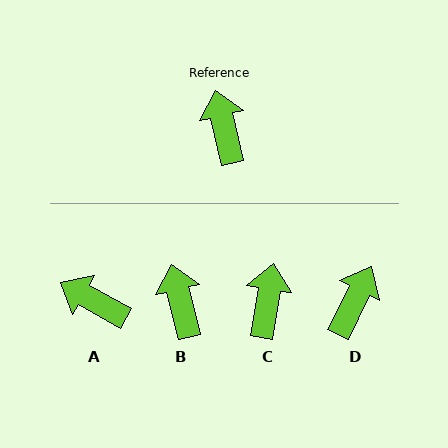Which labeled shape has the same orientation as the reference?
B.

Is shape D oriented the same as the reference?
No, it is off by about 40 degrees.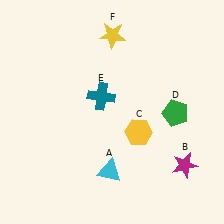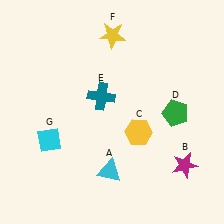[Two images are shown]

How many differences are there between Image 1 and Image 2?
There is 1 difference between the two images.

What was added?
A cyan diamond (G) was added in Image 2.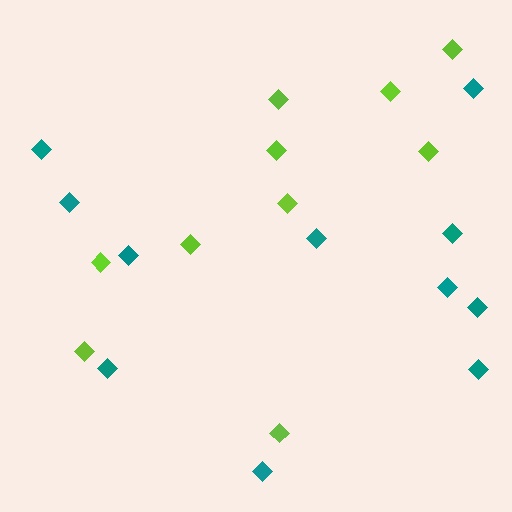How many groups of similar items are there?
There are 2 groups: one group of lime diamonds (10) and one group of teal diamonds (11).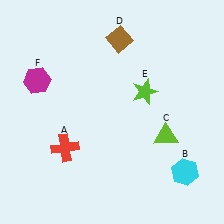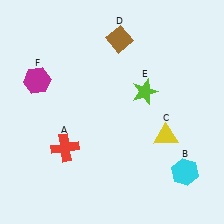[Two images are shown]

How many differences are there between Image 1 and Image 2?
There is 1 difference between the two images.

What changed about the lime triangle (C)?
In Image 1, C is lime. In Image 2, it changed to yellow.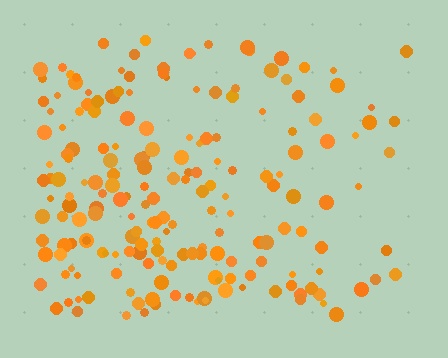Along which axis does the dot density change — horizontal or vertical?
Horizontal.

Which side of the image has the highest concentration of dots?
The left.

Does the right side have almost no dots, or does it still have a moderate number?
Still a moderate number, just noticeably fewer than the left.